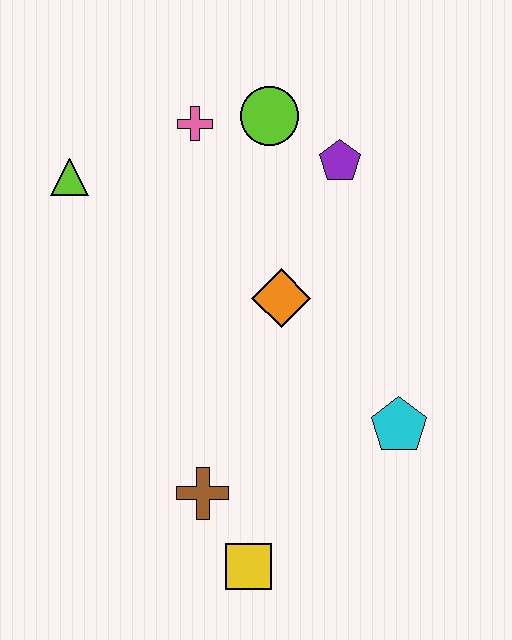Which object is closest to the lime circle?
The pink cross is closest to the lime circle.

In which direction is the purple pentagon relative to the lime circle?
The purple pentagon is to the right of the lime circle.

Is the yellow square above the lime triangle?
No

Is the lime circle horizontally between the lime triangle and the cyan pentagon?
Yes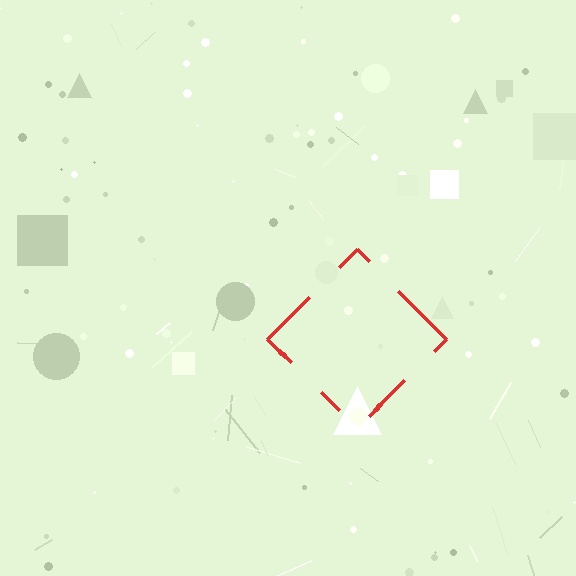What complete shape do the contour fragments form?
The contour fragments form a diamond.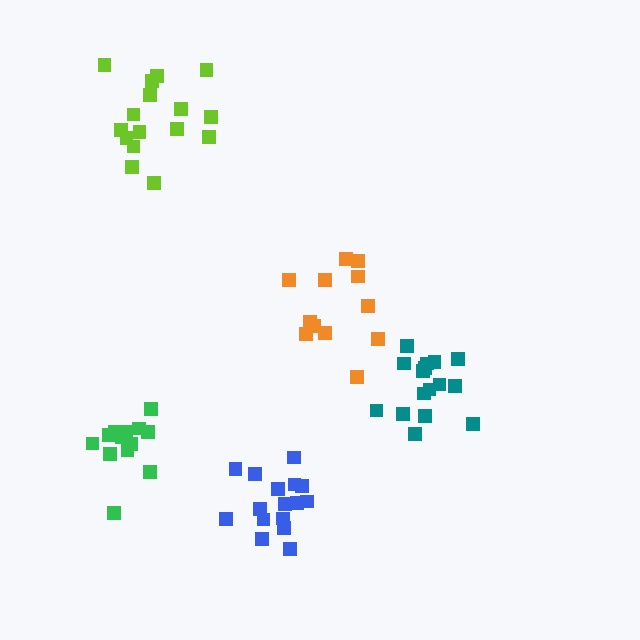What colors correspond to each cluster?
The clusters are colored: orange, green, blue, lime, teal.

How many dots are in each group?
Group 1: 12 dots, Group 2: 14 dots, Group 3: 16 dots, Group 4: 16 dots, Group 5: 16 dots (74 total).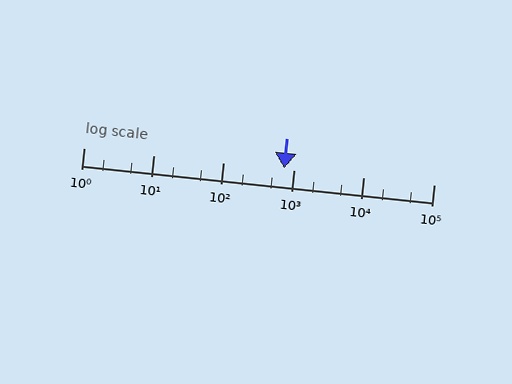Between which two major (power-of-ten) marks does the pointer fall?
The pointer is between 100 and 1000.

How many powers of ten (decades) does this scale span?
The scale spans 5 decades, from 1 to 100000.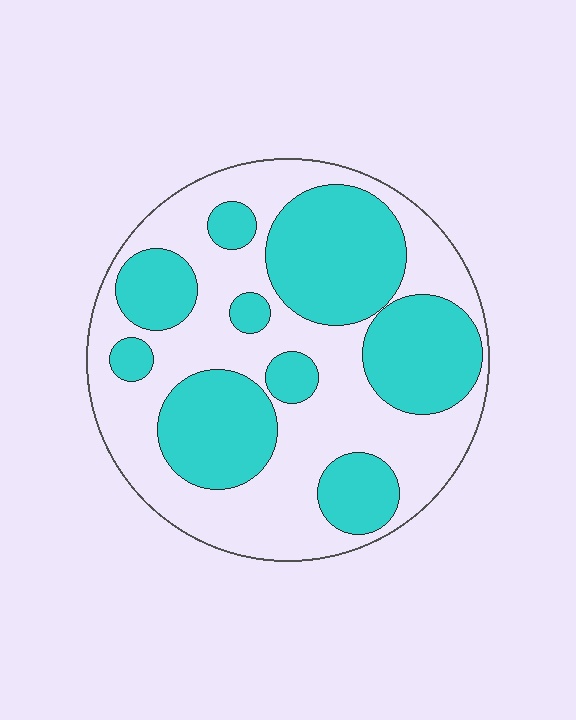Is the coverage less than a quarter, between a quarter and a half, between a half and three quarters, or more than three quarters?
Between a quarter and a half.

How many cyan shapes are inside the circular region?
9.